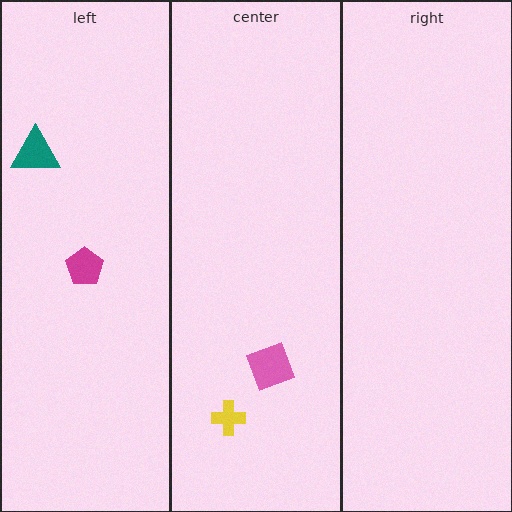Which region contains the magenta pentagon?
The left region.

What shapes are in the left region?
The teal triangle, the magenta pentagon.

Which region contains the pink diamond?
The center region.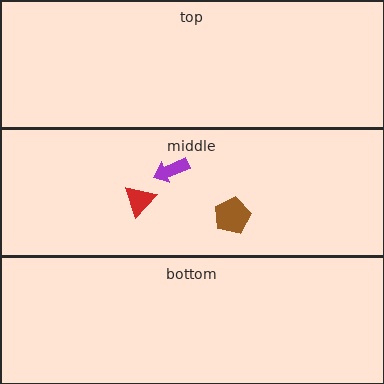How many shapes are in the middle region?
3.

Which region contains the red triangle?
The middle region.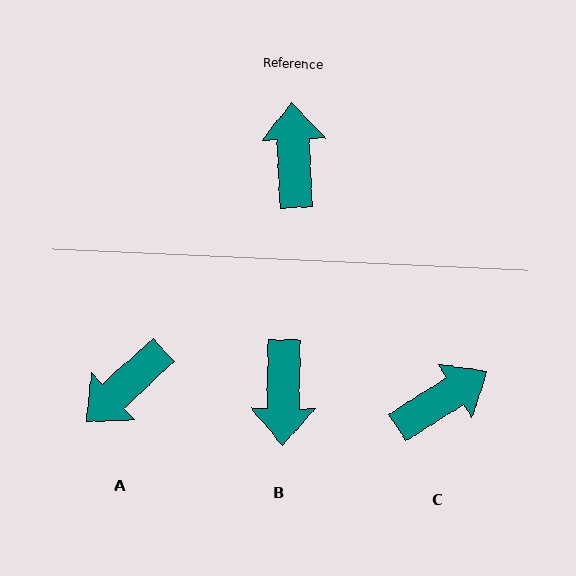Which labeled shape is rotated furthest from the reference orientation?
B, about 177 degrees away.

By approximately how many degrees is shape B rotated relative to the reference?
Approximately 177 degrees counter-clockwise.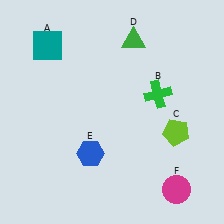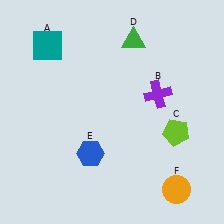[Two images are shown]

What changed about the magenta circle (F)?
In Image 1, F is magenta. In Image 2, it changed to orange.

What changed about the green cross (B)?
In Image 1, B is green. In Image 2, it changed to purple.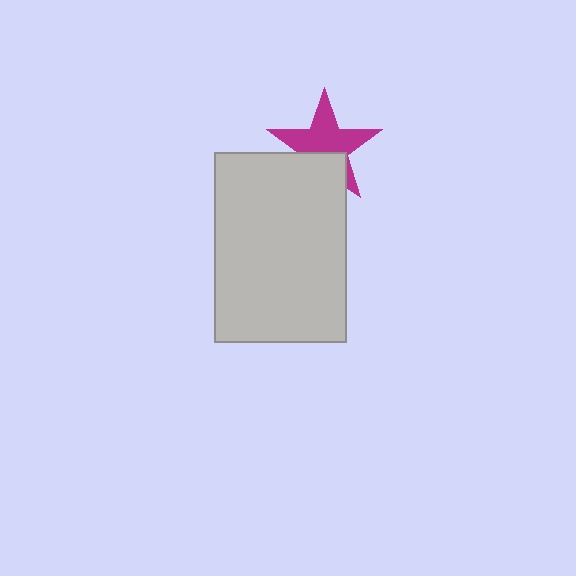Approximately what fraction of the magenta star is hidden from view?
Roughly 36% of the magenta star is hidden behind the light gray rectangle.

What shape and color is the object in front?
The object in front is a light gray rectangle.